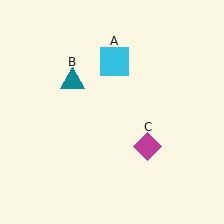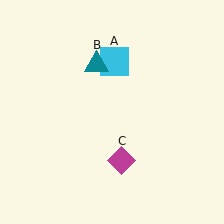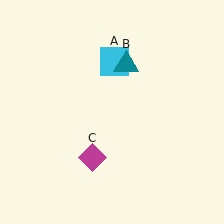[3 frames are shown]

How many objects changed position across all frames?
2 objects changed position: teal triangle (object B), magenta diamond (object C).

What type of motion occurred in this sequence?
The teal triangle (object B), magenta diamond (object C) rotated clockwise around the center of the scene.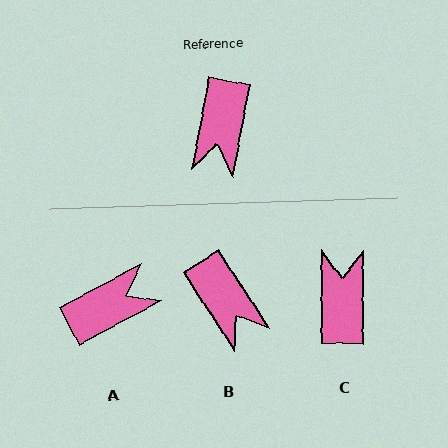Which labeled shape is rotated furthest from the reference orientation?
C, about 169 degrees away.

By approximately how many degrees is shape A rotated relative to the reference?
Approximately 128 degrees counter-clockwise.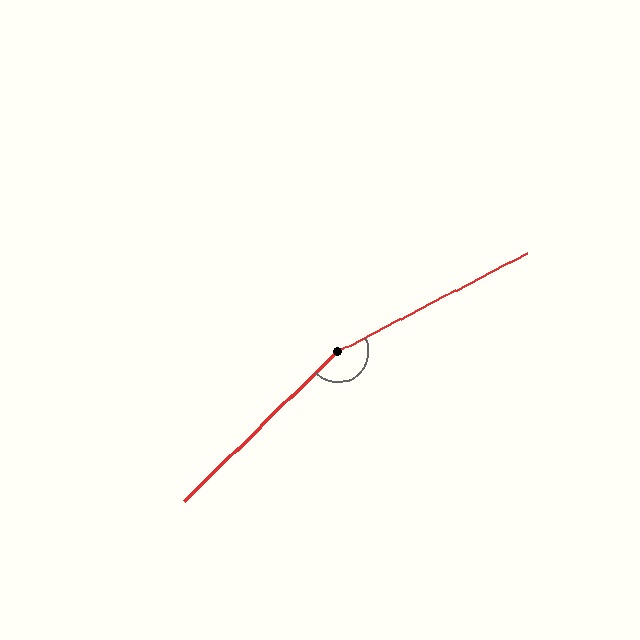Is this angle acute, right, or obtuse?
It is obtuse.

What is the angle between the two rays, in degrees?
Approximately 163 degrees.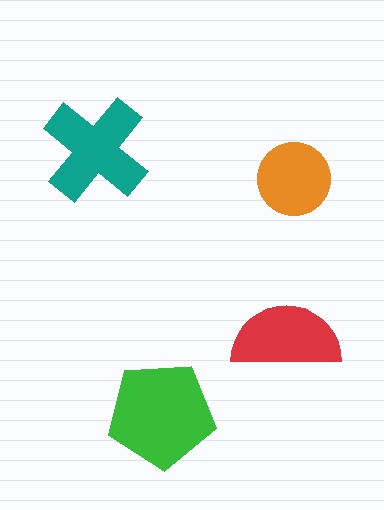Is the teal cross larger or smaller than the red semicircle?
Larger.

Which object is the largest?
The green pentagon.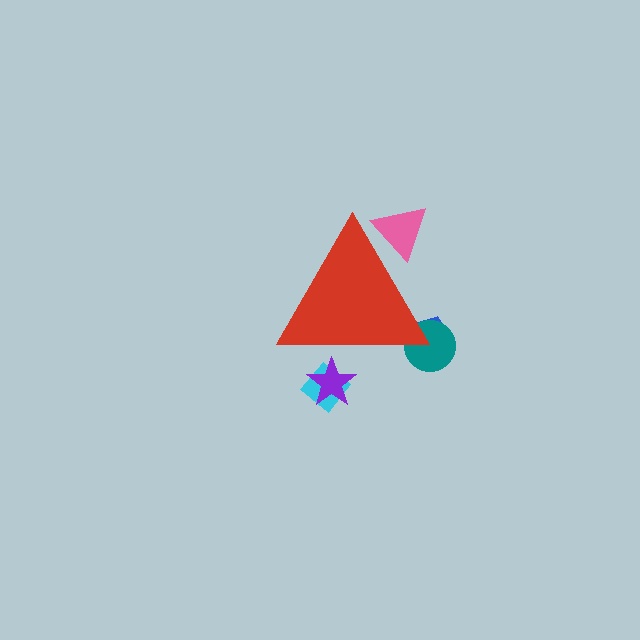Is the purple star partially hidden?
Yes, the purple star is partially hidden behind the red triangle.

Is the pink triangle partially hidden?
Yes, the pink triangle is partially hidden behind the red triangle.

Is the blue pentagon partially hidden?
Yes, the blue pentagon is partially hidden behind the red triangle.